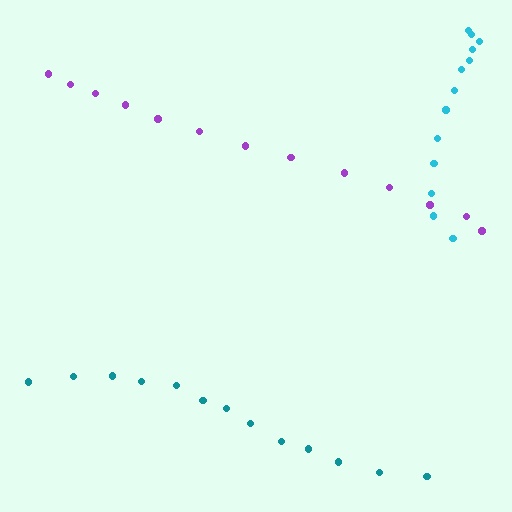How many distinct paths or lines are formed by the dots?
There are 3 distinct paths.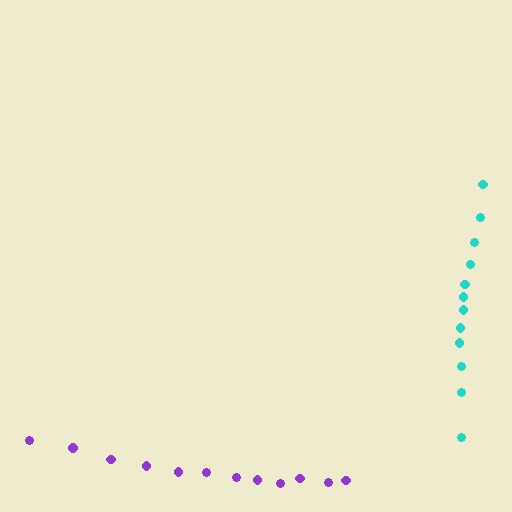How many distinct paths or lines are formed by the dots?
There are 2 distinct paths.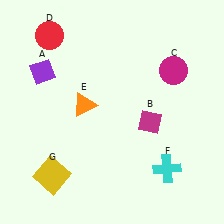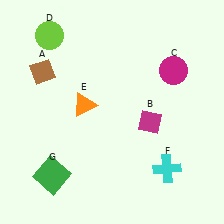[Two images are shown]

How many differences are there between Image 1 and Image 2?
There are 3 differences between the two images.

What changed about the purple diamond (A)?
In Image 1, A is purple. In Image 2, it changed to brown.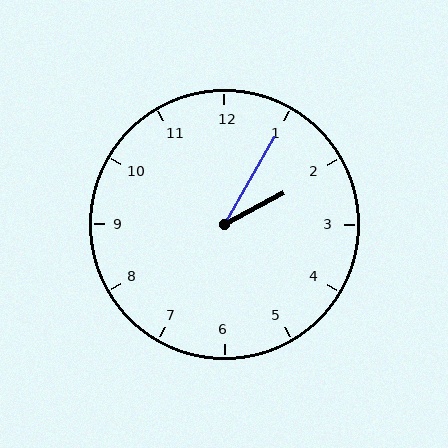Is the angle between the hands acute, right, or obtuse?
It is acute.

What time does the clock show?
2:05.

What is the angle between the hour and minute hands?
Approximately 32 degrees.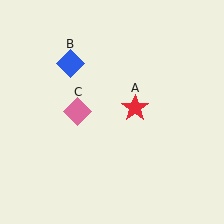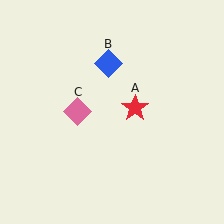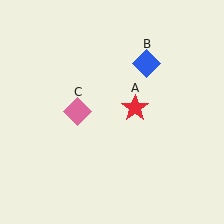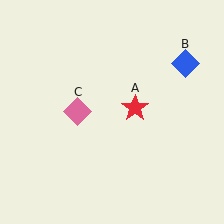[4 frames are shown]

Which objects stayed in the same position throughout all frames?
Red star (object A) and pink diamond (object C) remained stationary.